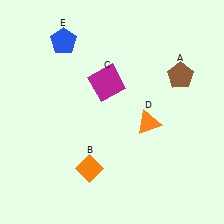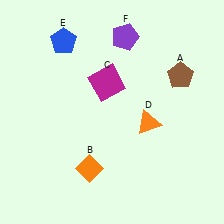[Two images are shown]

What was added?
A purple pentagon (F) was added in Image 2.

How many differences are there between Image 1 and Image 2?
There is 1 difference between the two images.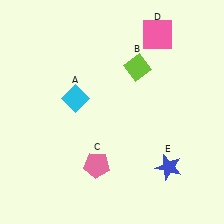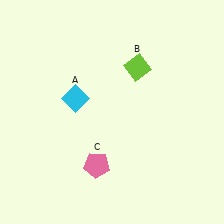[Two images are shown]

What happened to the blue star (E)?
The blue star (E) was removed in Image 2. It was in the bottom-right area of Image 1.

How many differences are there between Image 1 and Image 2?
There are 2 differences between the two images.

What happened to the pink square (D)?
The pink square (D) was removed in Image 2. It was in the top-right area of Image 1.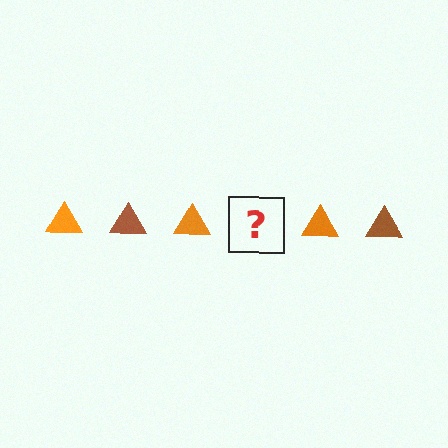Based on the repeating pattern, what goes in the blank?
The blank should be a brown triangle.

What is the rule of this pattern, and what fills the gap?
The rule is that the pattern cycles through orange, brown triangles. The gap should be filled with a brown triangle.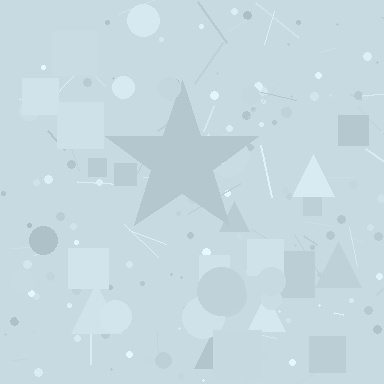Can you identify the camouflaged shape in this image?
The camouflaged shape is a star.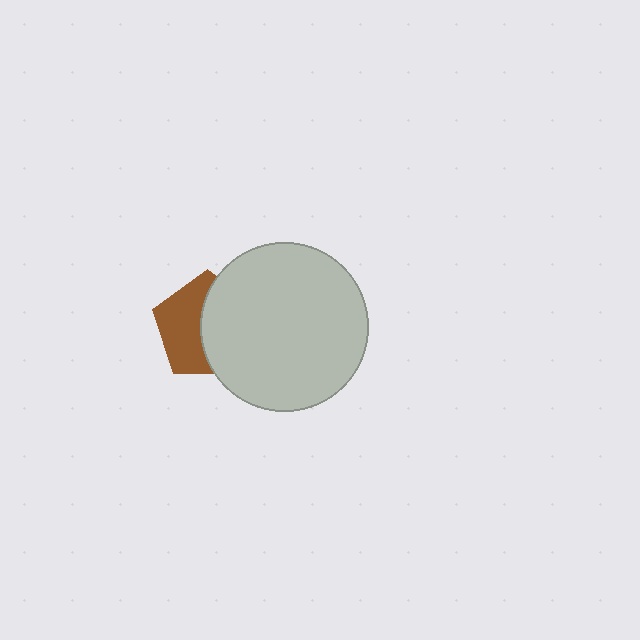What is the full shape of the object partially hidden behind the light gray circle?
The partially hidden object is a brown pentagon.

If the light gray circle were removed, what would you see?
You would see the complete brown pentagon.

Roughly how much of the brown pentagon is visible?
About half of it is visible (roughly 47%).